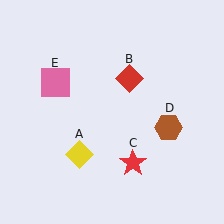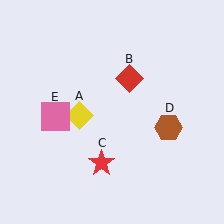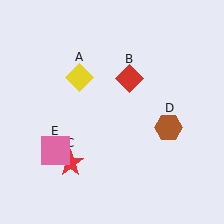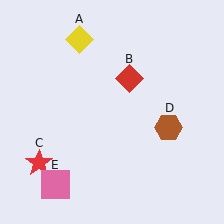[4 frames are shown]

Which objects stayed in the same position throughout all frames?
Red diamond (object B) and brown hexagon (object D) remained stationary.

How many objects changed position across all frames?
3 objects changed position: yellow diamond (object A), red star (object C), pink square (object E).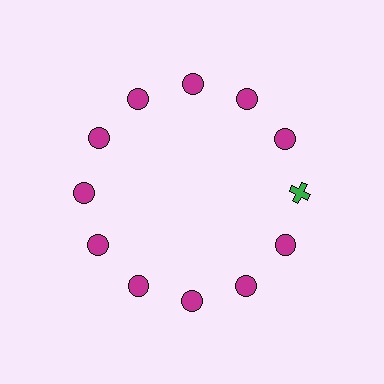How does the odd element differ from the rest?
It differs in both color (green instead of magenta) and shape (cross instead of circle).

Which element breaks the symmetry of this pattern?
The green cross at roughly the 3 o'clock position breaks the symmetry. All other shapes are magenta circles.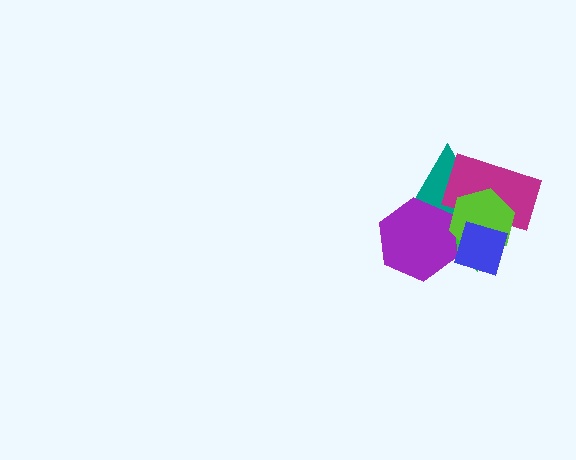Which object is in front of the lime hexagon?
The blue diamond is in front of the lime hexagon.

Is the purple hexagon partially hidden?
Yes, it is partially covered by another shape.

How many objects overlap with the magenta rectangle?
4 objects overlap with the magenta rectangle.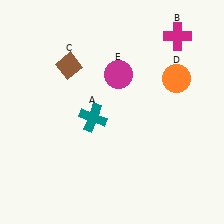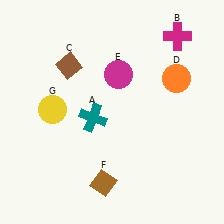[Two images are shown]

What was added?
A brown diamond (F), a yellow circle (G) were added in Image 2.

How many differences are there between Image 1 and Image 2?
There are 2 differences between the two images.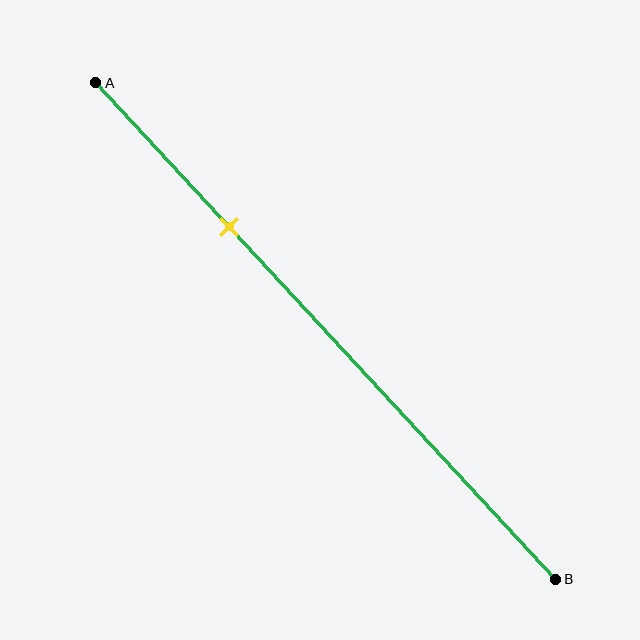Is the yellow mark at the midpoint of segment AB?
No, the mark is at about 30% from A, not at the 50% midpoint.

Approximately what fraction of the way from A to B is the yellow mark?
The yellow mark is approximately 30% of the way from A to B.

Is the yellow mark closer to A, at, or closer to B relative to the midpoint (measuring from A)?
The yellow mark is closer to point A than the midpoint of segment AB.